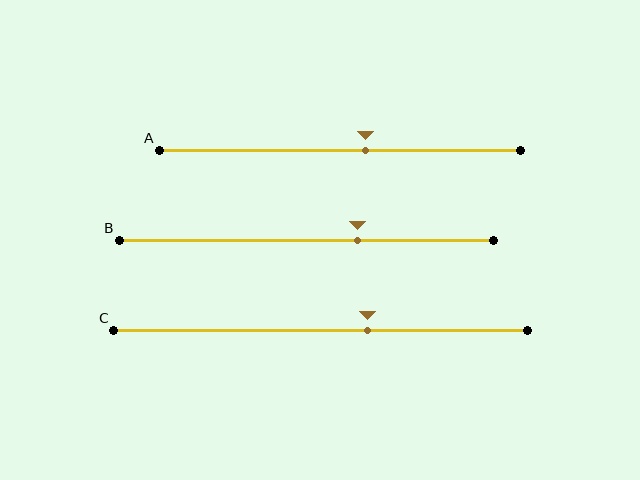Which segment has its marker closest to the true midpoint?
Segment A has its marker closest to the true midpoint.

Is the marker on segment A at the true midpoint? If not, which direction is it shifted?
No, the marker on segment A is shifted to the right by about 7% of the segment length.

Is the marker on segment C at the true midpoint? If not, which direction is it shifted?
No, the marker on segment C is shifted to the right by about 11% of the segment length.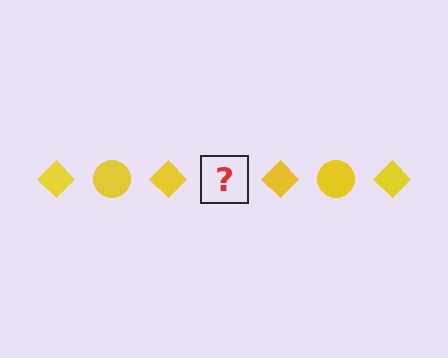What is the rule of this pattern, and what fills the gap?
The rule is that the pattern cycles through diamond, circle shapes in yellow. The gap should be filled with a yellow circle.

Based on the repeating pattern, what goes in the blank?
The blank should be a yellow circle.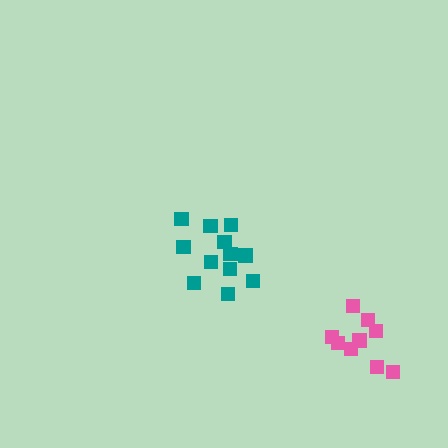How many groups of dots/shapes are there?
There are 2 groups.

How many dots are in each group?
Group 1: 12 dots, Group 2: 9 dots (21 total).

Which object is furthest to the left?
The teal cluster is leftmost.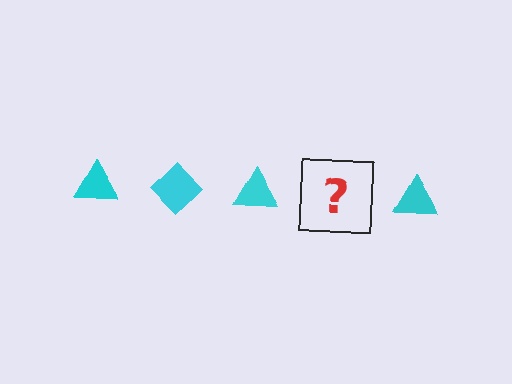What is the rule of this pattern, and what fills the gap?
The rule is that the pattern cycles through triangle, diamond shapes in cyan. The gap should be filled with a cyan diamond.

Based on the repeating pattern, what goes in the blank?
The blank should be a cyan diamond.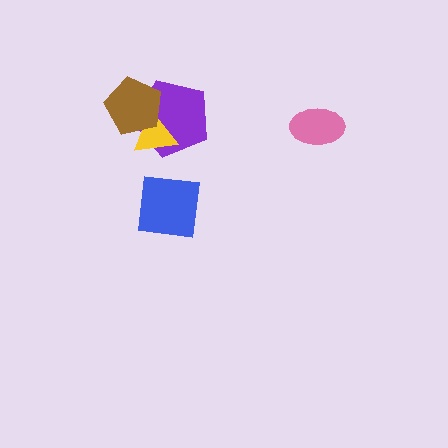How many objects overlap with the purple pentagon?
2 objects overlap with the purple pentagon.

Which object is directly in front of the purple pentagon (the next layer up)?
The yellow triangle is directly in front of the purple pentagon.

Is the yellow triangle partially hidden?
Yes, it is partially covered by another shape.